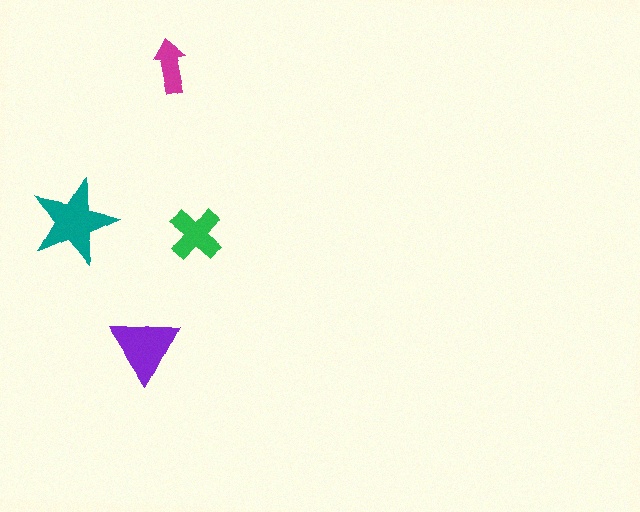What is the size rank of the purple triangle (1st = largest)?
2nd.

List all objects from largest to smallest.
The teal star, the purple triangle, the green cross, the magenta arrow.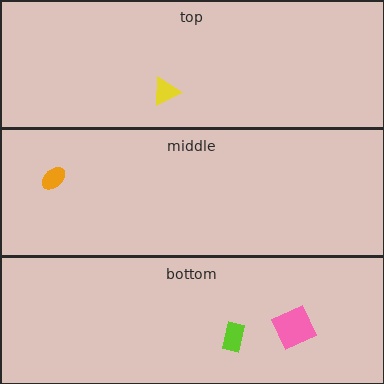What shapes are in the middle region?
The orange ellipse.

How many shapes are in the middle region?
1.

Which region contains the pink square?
The bottom region.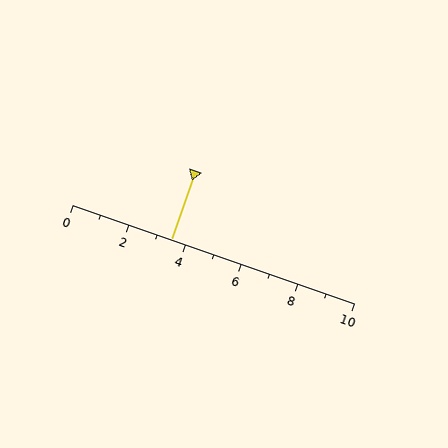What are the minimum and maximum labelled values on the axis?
The axis runs from 0 to 10.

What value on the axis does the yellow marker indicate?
The marker indicates approximately 3.5.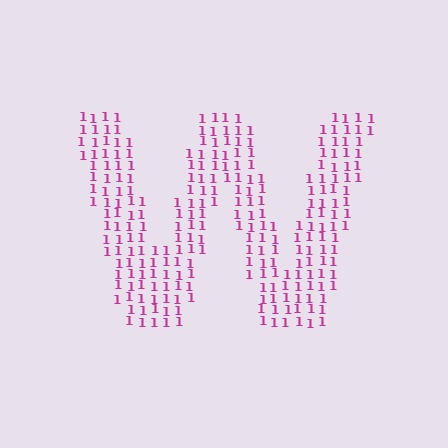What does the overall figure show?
The overall figure shows the letter W.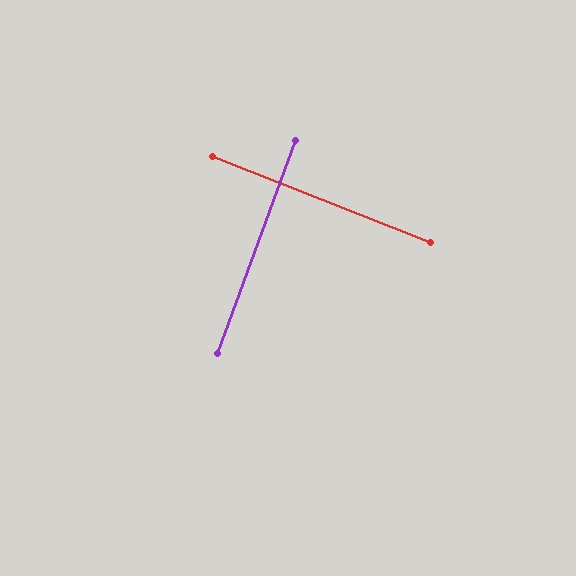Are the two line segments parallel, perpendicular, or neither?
Perpendicular — they meet at approximately 89°.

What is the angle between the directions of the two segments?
Approximately 89 degrees.